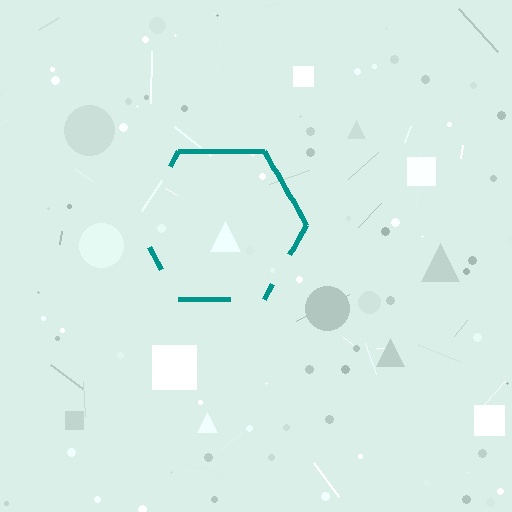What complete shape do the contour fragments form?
The contour fragments form a hexagon.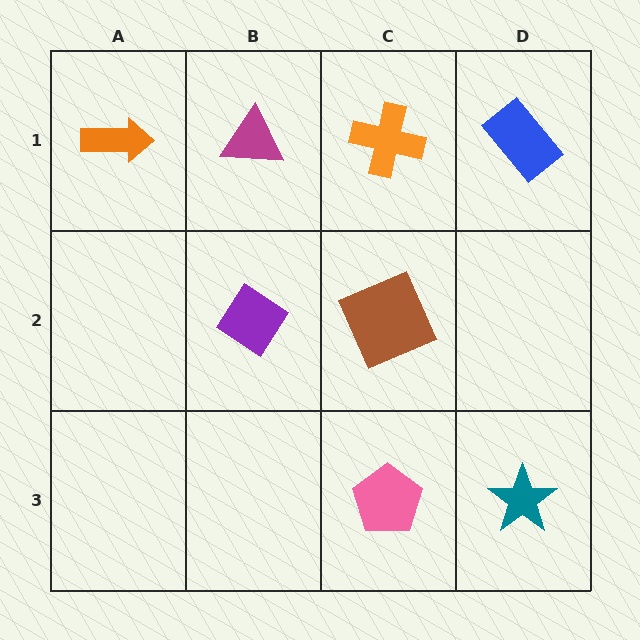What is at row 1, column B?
A magenta triangle.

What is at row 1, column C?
An orange cross.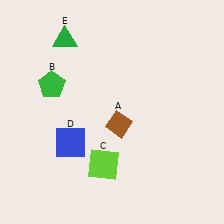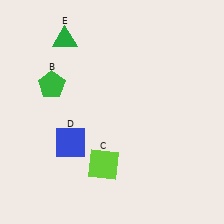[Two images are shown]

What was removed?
The brown diamond (A) was removed in Image 2.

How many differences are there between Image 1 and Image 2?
There is 1 difference between the two images.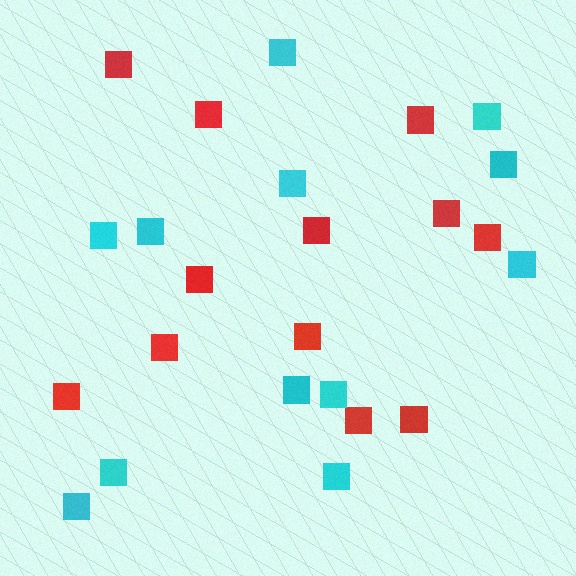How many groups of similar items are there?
There are 2 groups: one group of red squares (12) and one group of cyan squares (12).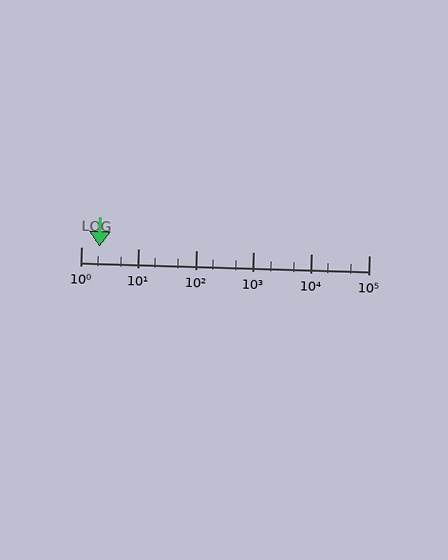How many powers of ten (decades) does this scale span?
The scale spans 5 decades, from 1 to 100000.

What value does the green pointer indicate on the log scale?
The pointer indicates approximately 2.1.